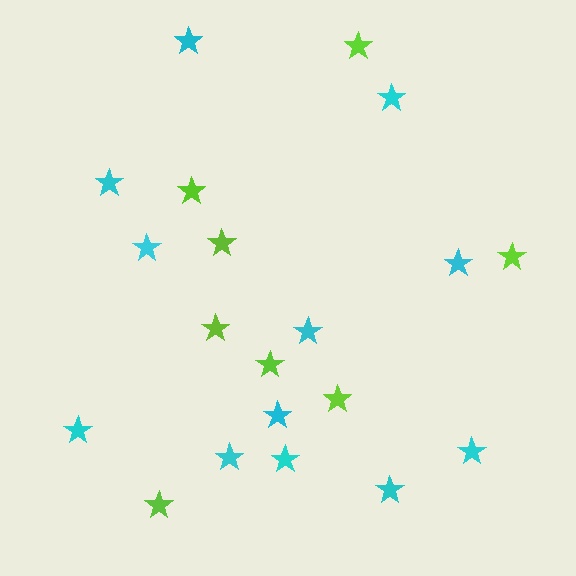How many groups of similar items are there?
There are 2 groups: one group of cyan stars (12) and one group of lime stars (8).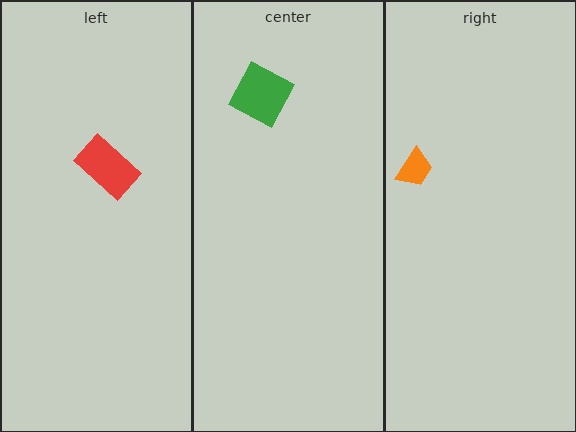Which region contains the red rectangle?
The left region.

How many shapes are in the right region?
1.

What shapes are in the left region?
The red rectangle.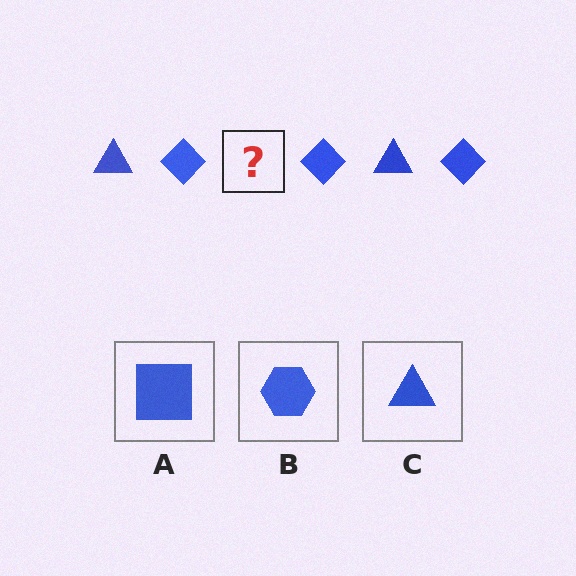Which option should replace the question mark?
Option C.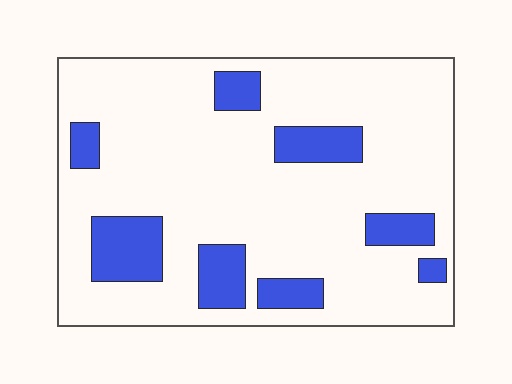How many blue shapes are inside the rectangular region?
8.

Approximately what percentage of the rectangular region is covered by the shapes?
Approximately 20%.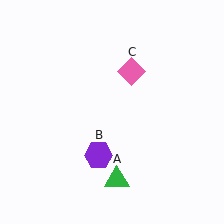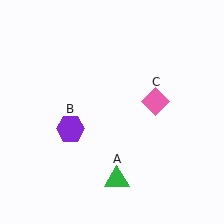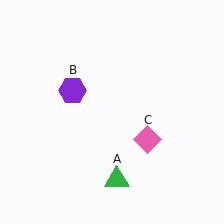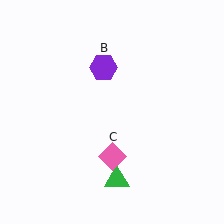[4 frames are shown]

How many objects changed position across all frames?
2 objects changed position: purple hexagon (object B), pink diamond (object C).